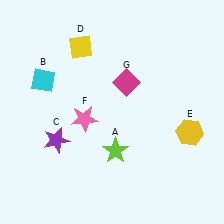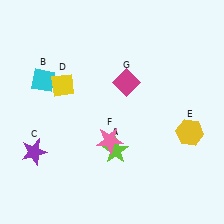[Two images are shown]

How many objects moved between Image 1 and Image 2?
3 objects moved between the two images.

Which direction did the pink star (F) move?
The pink star (F) moved right.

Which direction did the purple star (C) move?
The purple star (C) moved left.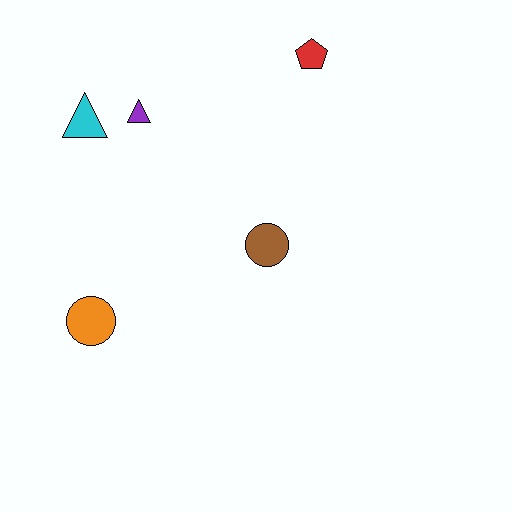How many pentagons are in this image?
There is 1 pentagon.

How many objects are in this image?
There are 5 objects.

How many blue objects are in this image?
There are no blue objects.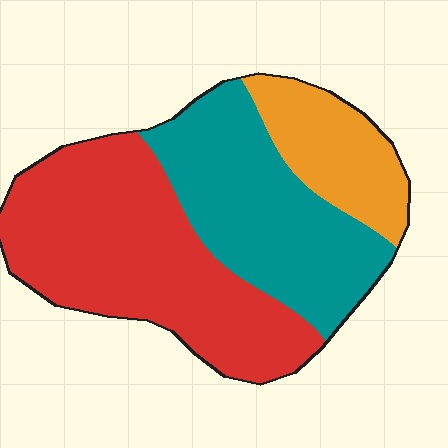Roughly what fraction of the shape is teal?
Teal takes up about one third (1/3) of the shape.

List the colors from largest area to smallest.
From largest to smallest: red, teal, orange.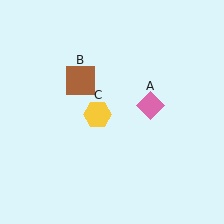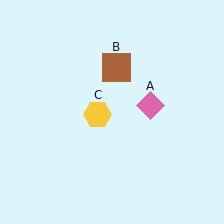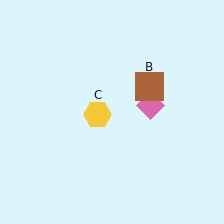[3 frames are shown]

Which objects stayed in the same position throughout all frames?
Pink diamond (object A) and yellow hexagon (object C) remained stationary.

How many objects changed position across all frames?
1 object changed position: brown square (object B).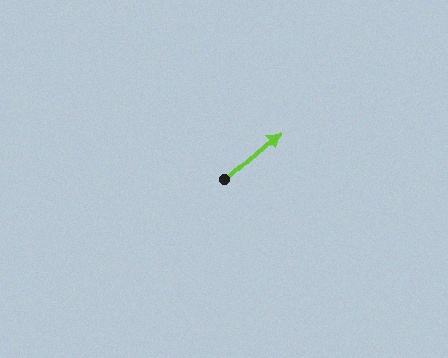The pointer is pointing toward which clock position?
Roughly 2 o'clock.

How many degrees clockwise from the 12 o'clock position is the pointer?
Approximately 49 degrees.